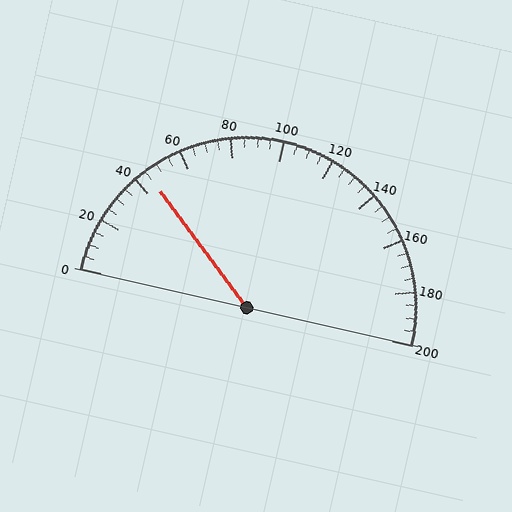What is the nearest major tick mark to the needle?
The nearest major tick mark is 40.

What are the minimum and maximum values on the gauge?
The gauge ranges from 0 to 200.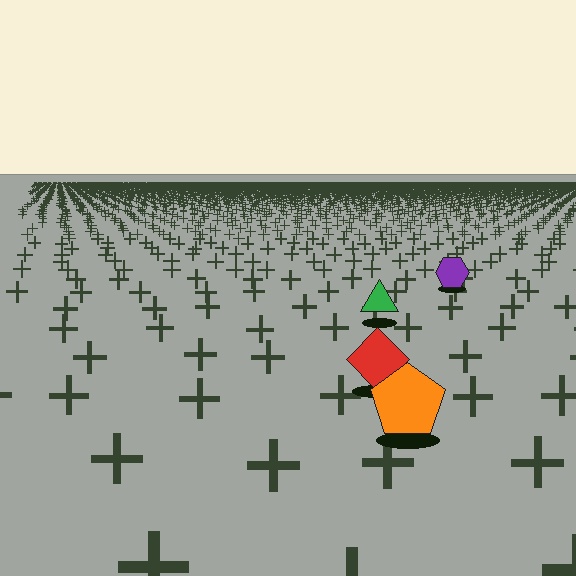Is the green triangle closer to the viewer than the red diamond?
No. The red diamond is closer — you can tell from the texture gradient: the ground texture is coarser near it.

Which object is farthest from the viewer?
The purple hexagon is farthest from the viewer. It appears smaller and the ground texture around it is denser.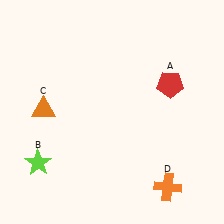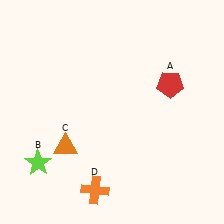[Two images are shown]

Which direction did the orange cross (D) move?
The orange cross (D) moved left.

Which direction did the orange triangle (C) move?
The orange triangle (C) moved down.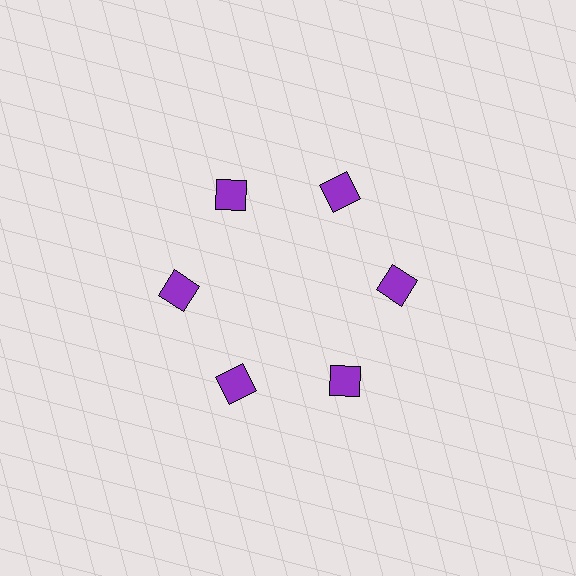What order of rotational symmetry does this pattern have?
This pattern has 6-fold rotational symmetry.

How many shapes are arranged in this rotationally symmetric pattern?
There are 6 shapes, arranged in 6 groups of 1.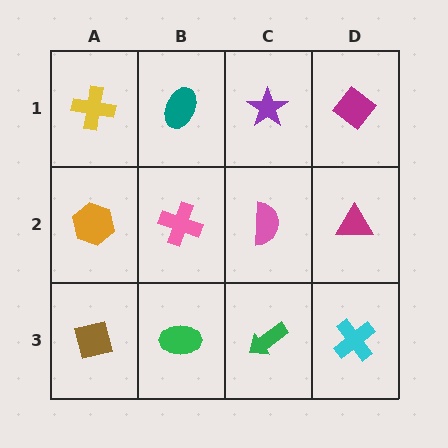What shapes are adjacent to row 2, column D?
A magenta diamond (row 1, column D), a cyan cross (row 3, column D), a pink semicircle (row 2, column C).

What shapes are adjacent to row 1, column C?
A pink semicircle (row 2, column C), a teal ellipse (row 1, column B), a magenta diamond (row 1, column D).